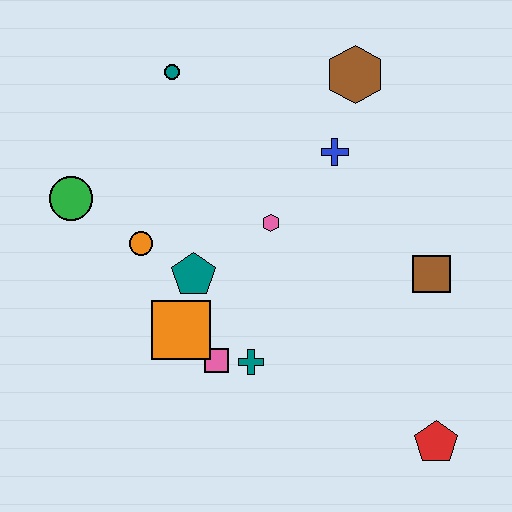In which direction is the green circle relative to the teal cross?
The green circle is to the left of the teal cross.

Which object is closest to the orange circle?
The teal pentagon is closest to the orange circle.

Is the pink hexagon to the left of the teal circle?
No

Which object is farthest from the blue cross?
The red pentagon is farthest from the blue cross.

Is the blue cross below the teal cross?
No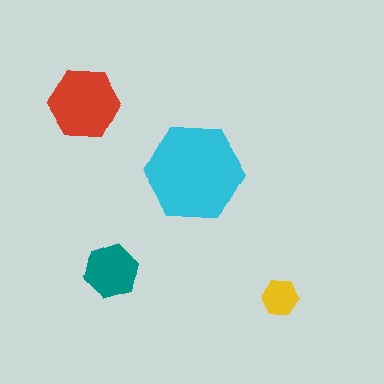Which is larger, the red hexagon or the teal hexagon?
The red one.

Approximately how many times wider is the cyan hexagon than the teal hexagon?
About 2 times wider.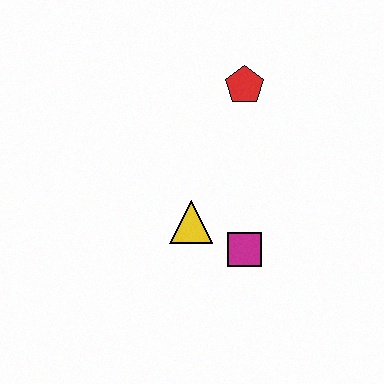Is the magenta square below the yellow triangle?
Yes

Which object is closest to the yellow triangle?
The magenta square is closest to the yellow triangle.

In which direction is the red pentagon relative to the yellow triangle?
The red pentagon is above the yellow triangle.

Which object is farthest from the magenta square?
The red pentagon is farthest from the magenta square.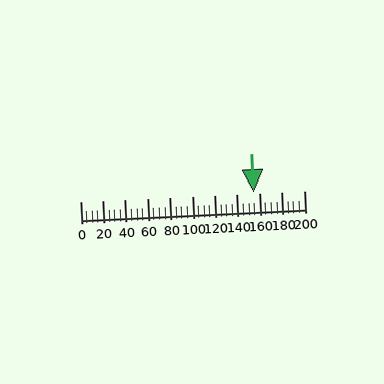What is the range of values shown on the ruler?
The ruler shows values from 0 to 200.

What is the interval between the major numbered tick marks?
The major tick marks are spaced 20 units apart.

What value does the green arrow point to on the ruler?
The green arrow points to approximately 155.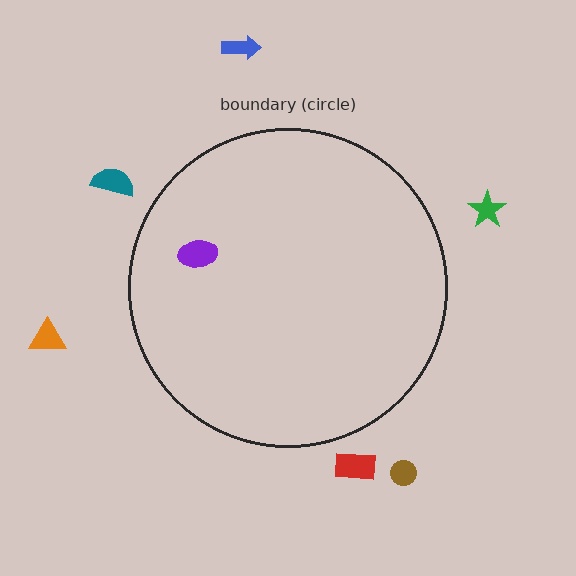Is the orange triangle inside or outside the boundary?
Outside.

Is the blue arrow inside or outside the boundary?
Outside.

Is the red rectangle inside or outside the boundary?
Outside.